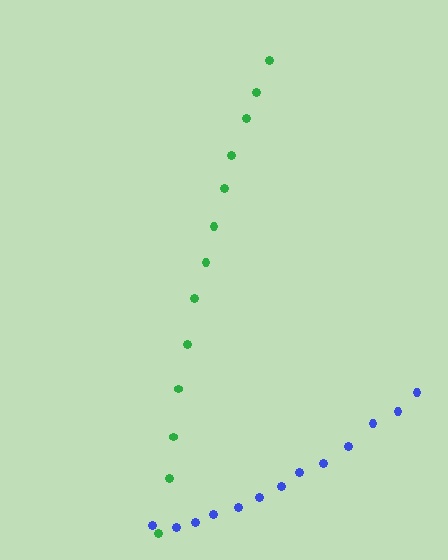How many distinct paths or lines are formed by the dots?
There are 2 distinct paths.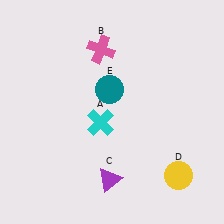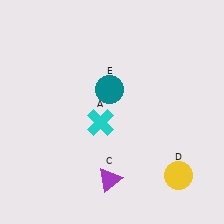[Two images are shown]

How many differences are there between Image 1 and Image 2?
There is 1 difference between the two images.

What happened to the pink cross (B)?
The pink cross (B) was removed in Image 2. It was in the top-left area of Image 1.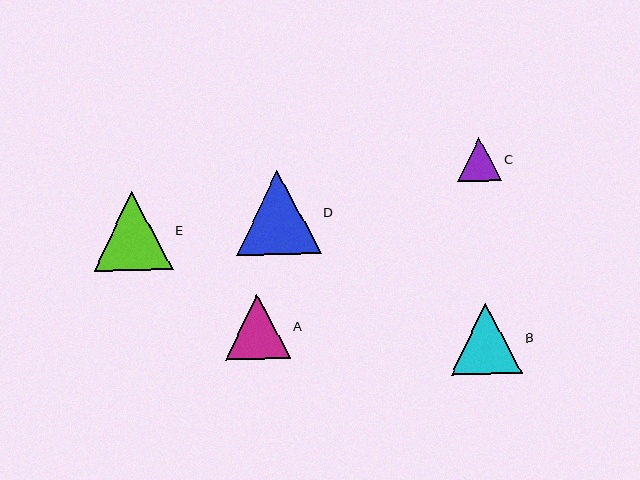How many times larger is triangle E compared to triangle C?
Triangle E is approximately 1.8 times the size of triangle C.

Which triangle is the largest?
Triangle D is the largest with a size of approximately 85 pixels.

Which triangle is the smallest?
Triangle C is the smallest with a size of approximately 44 pixels.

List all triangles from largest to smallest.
From largest to smallest: D, E, B, A, C.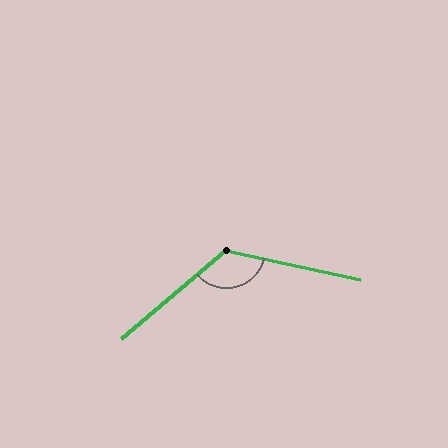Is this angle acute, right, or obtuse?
It is obtuse.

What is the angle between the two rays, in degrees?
Approximately 127 degrees.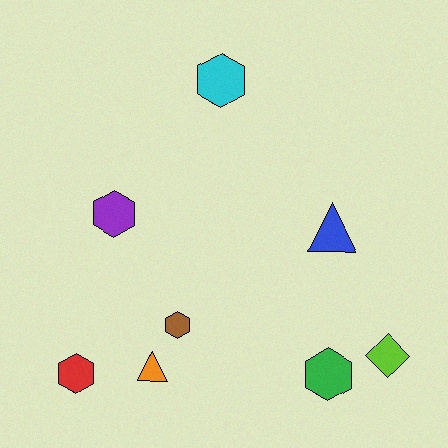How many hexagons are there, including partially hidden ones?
There are 5 hexagons.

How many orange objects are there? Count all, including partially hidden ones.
There is 1 orange object.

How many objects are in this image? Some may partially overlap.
There are 8 objects.